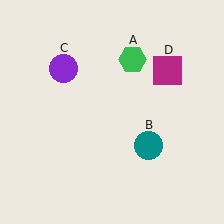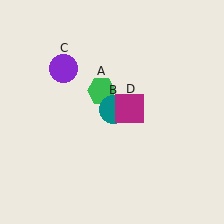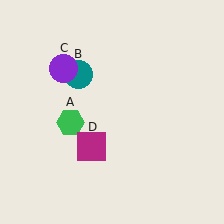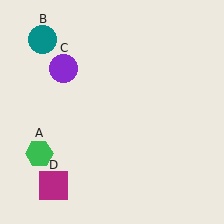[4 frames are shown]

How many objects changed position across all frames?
3 objects changed position: green hexagon (object A), teal circle (object B), magenta square (object D).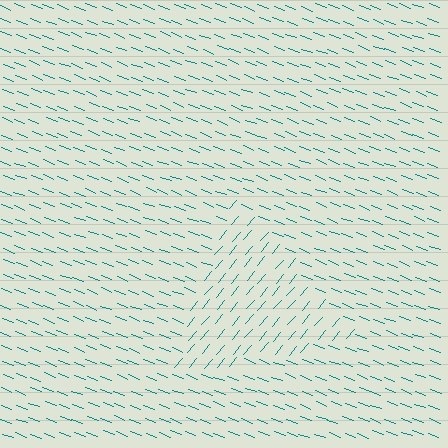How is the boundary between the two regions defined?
The boundary is defined purely by a change in line orientation (approximately 71 degrees difference). All lines are the same color and thickness.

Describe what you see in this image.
The image is filled with small teal line segments. A triangle region in the image has lines oriented differently from the surrounding lines, creating a visible texture boundary.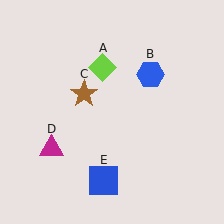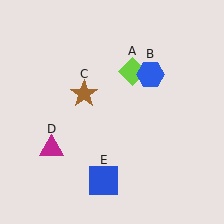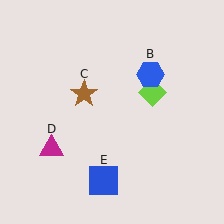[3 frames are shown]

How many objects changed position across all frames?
1 object changed position: lime diamond (object A).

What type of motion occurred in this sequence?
The lime diamond (object A) rotated clockwise around the center of the scene.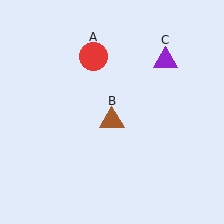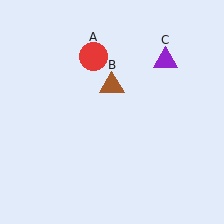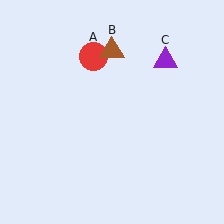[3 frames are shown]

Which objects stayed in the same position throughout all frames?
Red circle (object A) and purple triangle (object C) remained stationary.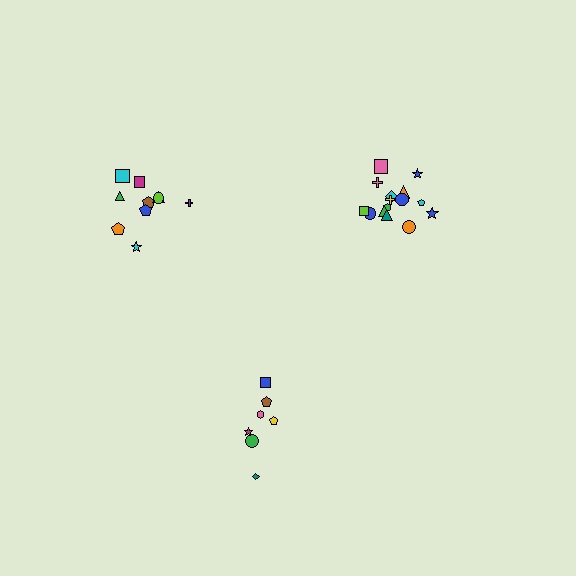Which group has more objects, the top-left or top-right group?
The top-right group.